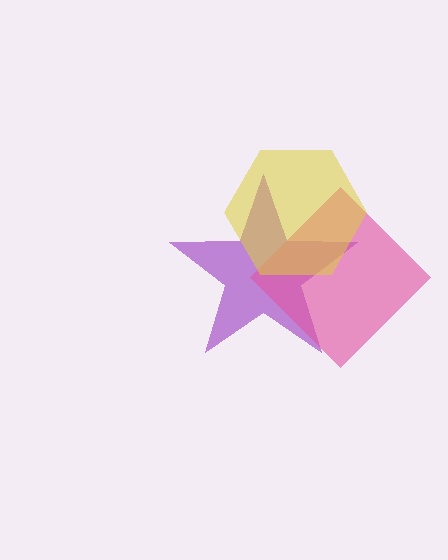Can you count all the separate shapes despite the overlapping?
Yes, there are 3 separate shapes.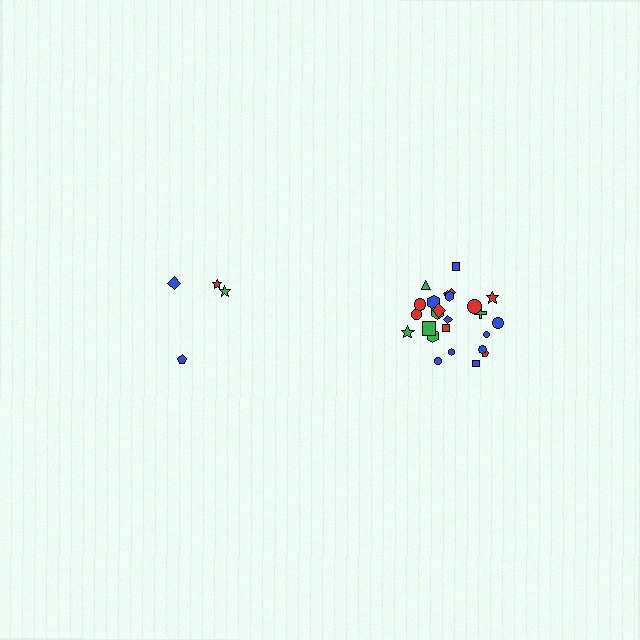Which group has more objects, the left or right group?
The right group.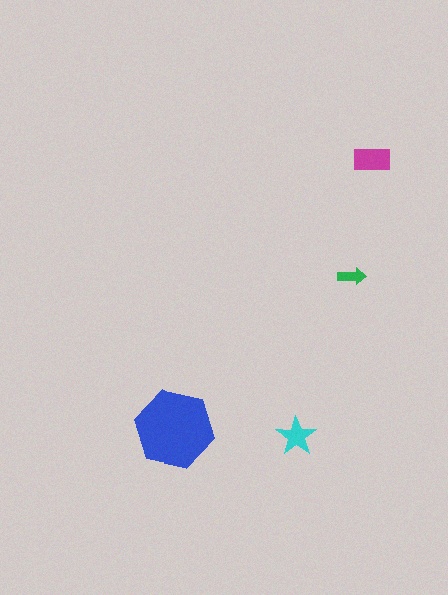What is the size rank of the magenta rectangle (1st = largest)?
2nd.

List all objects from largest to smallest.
The blue hexagon, the magenta rectangle, the cyan star, the green arrow.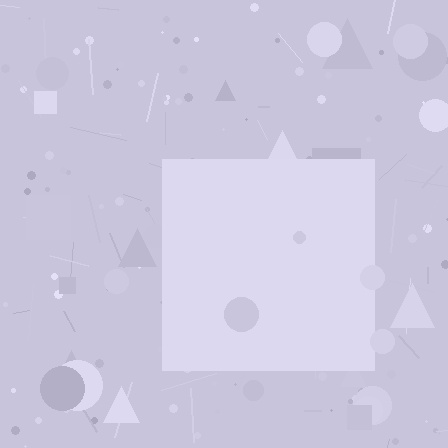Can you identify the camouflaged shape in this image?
The camouflaged shape is a square.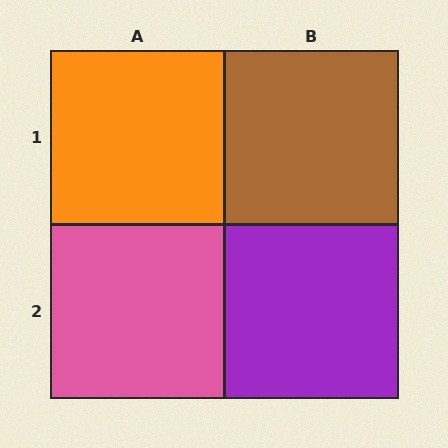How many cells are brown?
1 cell is brown.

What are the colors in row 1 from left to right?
Orange, brown.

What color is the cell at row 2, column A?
Pink.